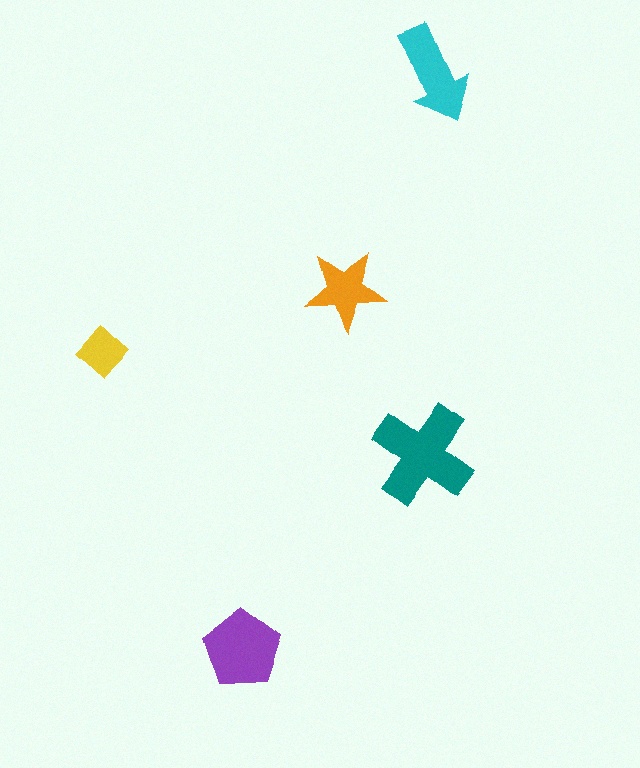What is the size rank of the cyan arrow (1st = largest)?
3rd.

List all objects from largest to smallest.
The teal cross, the purple pentagon, the cyan arrow, the orange star, the yellow diamond.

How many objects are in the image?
There are 5 objects in the image.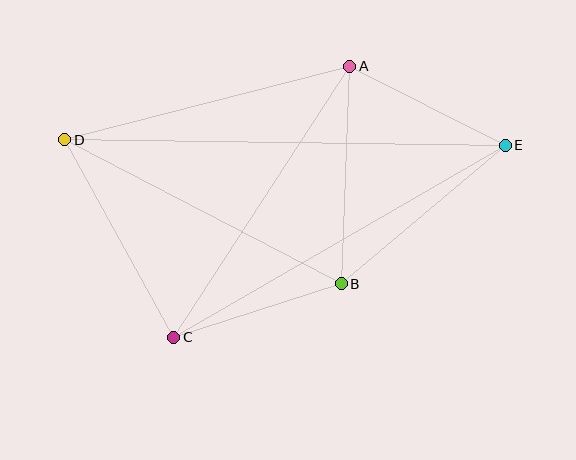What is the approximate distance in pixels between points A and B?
The distance between A and B is approximately 218 pixels.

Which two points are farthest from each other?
Points D and E are farthest from each other.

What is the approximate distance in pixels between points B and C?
The distance between B and C is approximately 176 pixels.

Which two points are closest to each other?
Points A and E are closest to each other.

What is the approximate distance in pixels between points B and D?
The distance between B and D is approximately 312 pixels.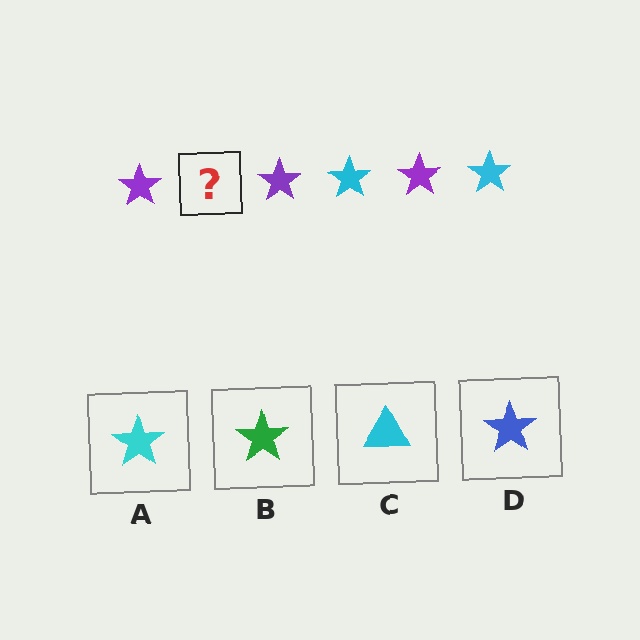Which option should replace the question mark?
Option A.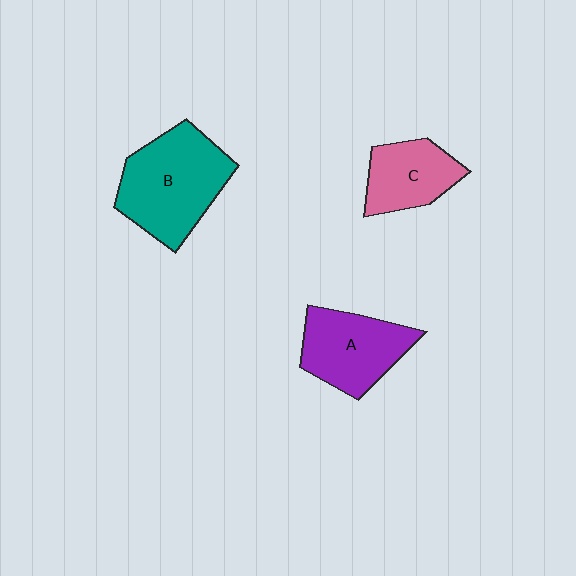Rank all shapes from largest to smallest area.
From largest to smallest: B (teal), A (purple), C (pink).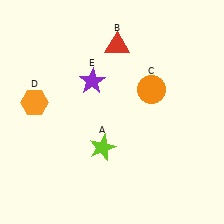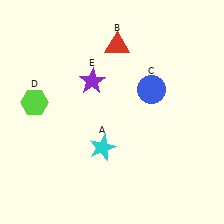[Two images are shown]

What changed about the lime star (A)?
In Image 1, A is lime. In Image 2, it changed to cyan.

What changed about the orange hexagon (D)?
In Image 1, D is orange. In Image 2, it changed to lime.